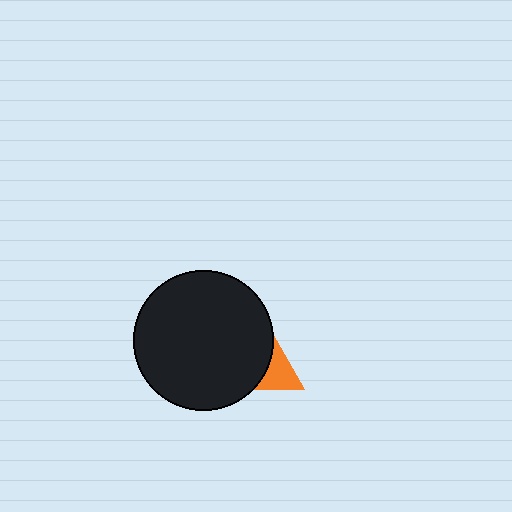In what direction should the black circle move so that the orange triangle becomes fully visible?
The black circle should move left. That is the shortest direction to clear the overlap and leave the orange triangle fully visible.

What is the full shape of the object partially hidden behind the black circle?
The partially hidden object is an orange triangle.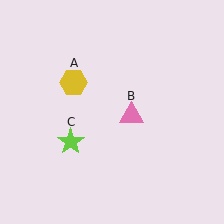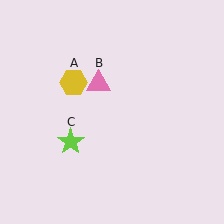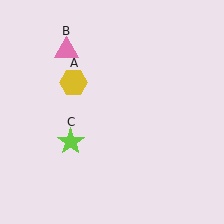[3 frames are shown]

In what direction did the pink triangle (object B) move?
The pink triangle (object B) moved up and to the left.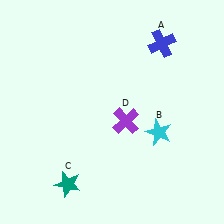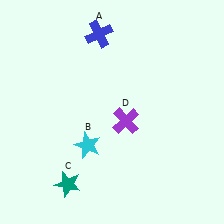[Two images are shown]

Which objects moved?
The objects that moved are: the blue cross (A), the cyan star (B).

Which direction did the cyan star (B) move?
The cyan star (B) moved left.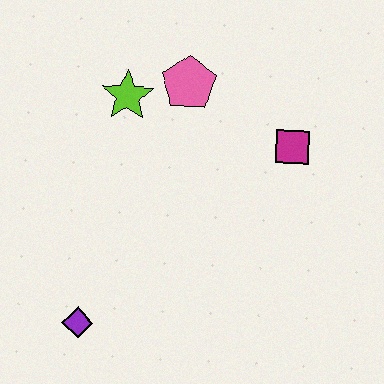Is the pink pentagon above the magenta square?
Yes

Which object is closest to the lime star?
The pink pentagon is closest to the lime star.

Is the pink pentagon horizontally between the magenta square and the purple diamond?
Yes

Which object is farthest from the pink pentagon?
The purple diamond is farthest from the pink pentagon.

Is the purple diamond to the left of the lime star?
Yes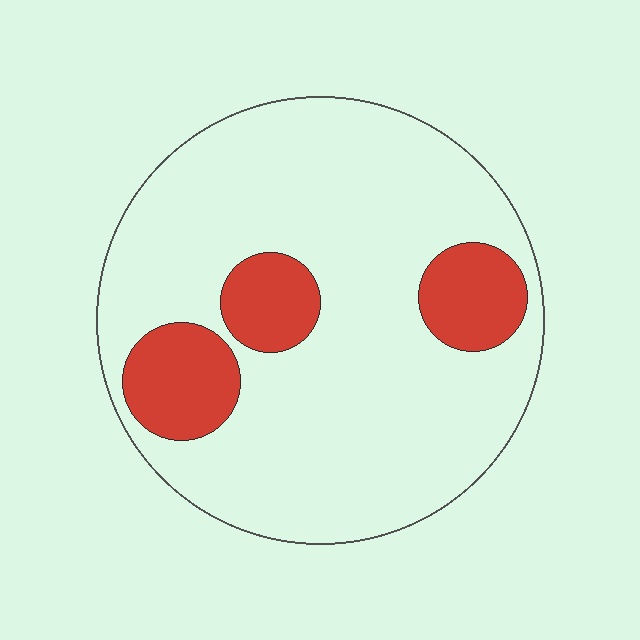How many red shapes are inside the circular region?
3.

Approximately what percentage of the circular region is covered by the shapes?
Approximately 20%.